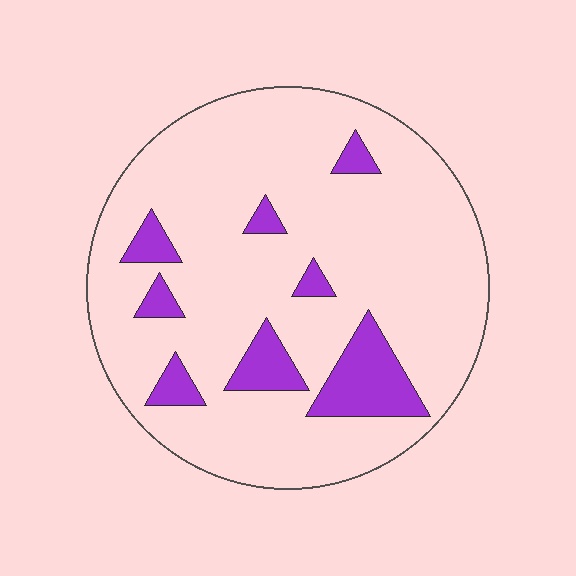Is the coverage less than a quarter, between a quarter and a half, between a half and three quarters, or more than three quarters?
Less than a quarter.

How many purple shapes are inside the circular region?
8.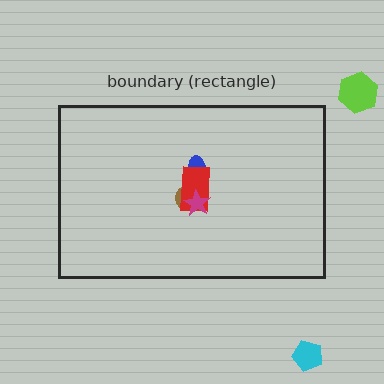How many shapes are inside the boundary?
5 inside, 2 outside.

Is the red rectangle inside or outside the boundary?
Inside.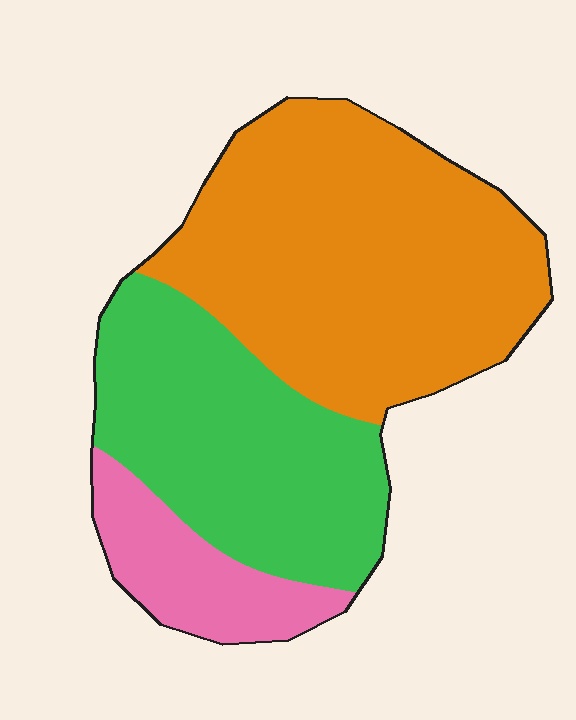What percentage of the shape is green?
Green covers around 35% of the shape.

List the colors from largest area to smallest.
From largest to smallest: orange, green, pink.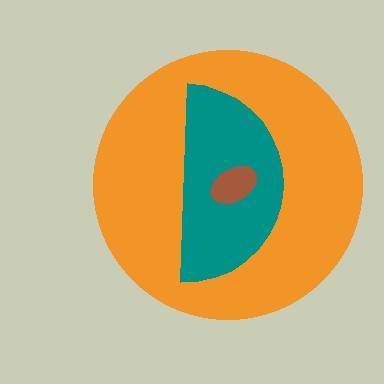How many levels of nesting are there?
3.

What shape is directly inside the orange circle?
The teal semicircle.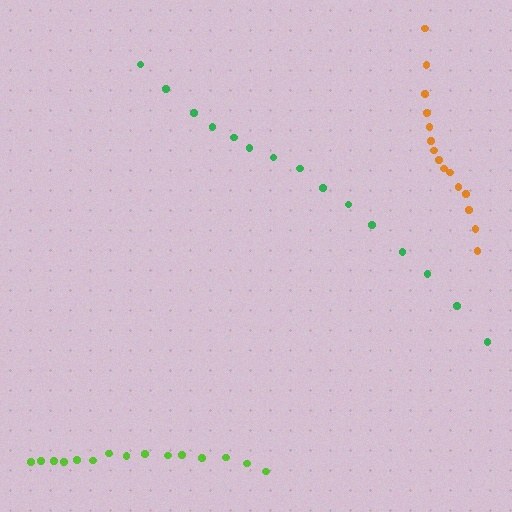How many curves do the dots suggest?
There are 3 distinct paths.